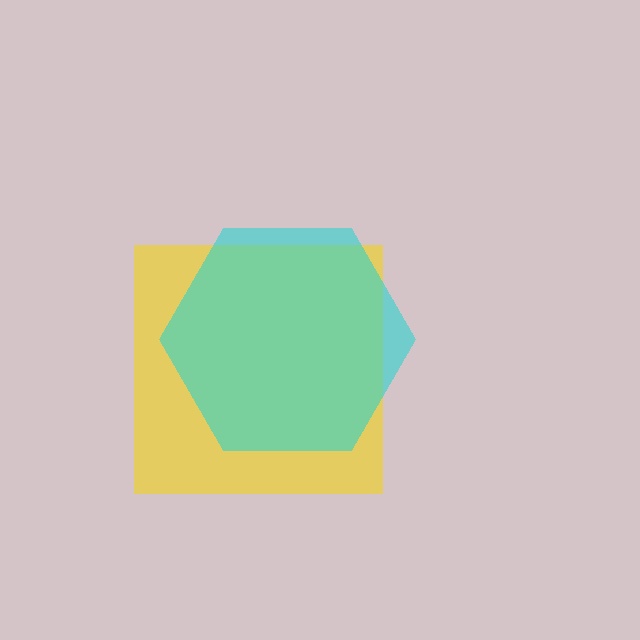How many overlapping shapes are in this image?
There are 2 overlapping shapes in the image.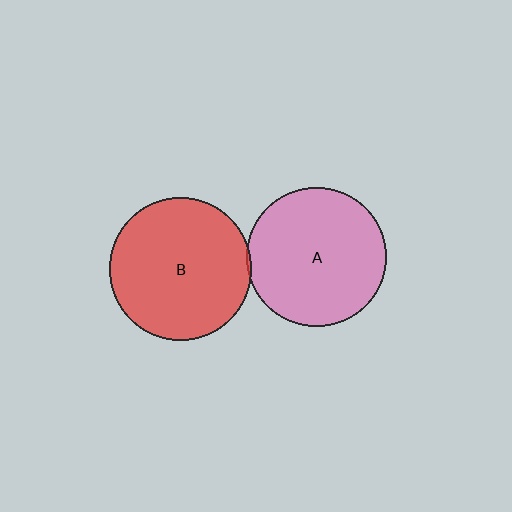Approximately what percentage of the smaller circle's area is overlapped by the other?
Approximately 5%.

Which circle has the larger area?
Circle B (red).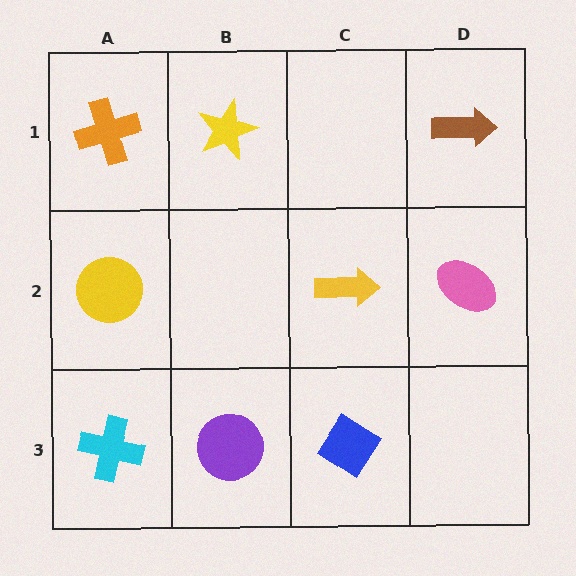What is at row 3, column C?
A blue diamond.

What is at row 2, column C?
A yellow arrow.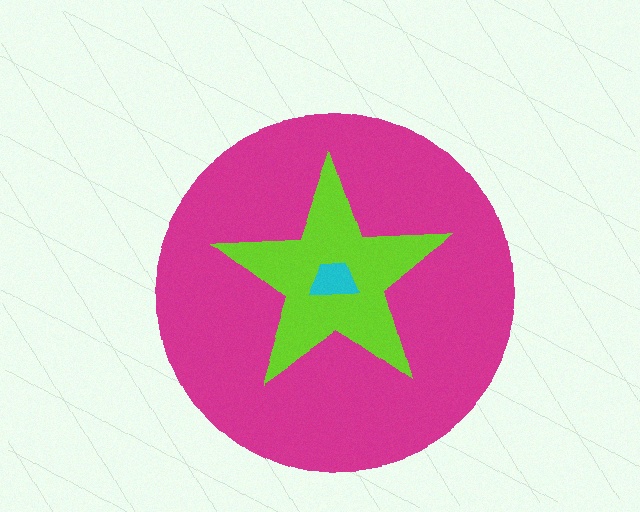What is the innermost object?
The cyan trapezoid.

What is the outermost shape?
The magenta circle.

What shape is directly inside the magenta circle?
The lime star.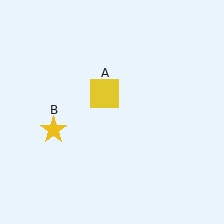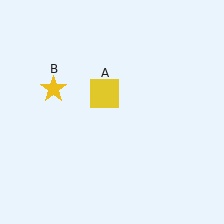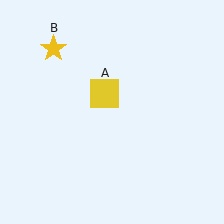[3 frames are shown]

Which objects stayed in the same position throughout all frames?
Yellow square (object A) remained stationary.